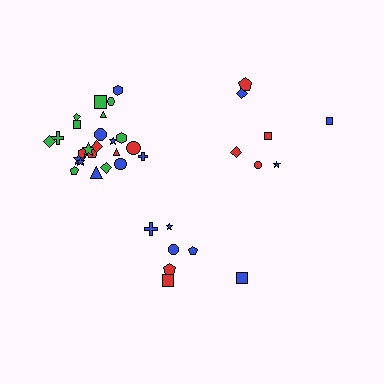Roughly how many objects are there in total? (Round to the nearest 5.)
Roughly 40 objects in total.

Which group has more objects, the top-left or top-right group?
The top-left group.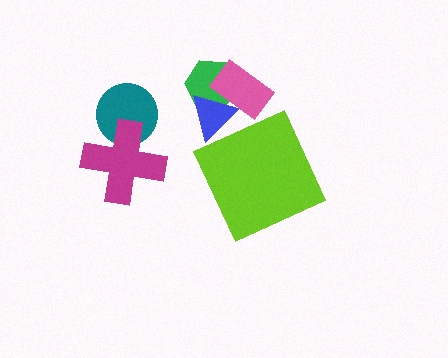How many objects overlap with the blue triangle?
2 objects overlap with the blue triangle.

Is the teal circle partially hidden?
Yes, it is partially covered by another shape.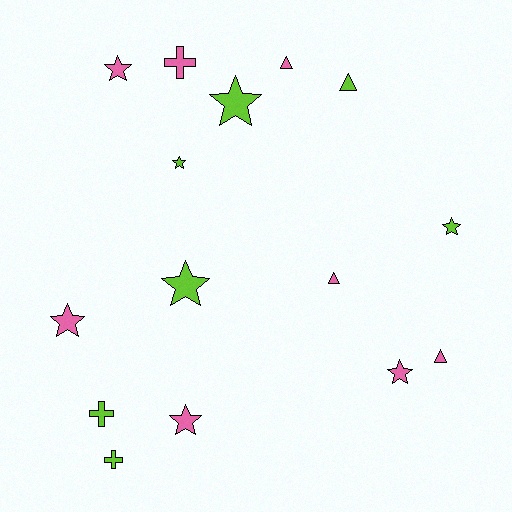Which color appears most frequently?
Pink, with 8 objects.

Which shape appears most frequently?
Star, with 8 objects.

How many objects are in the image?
There are 15 objects.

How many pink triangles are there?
There are 3 pink triangles.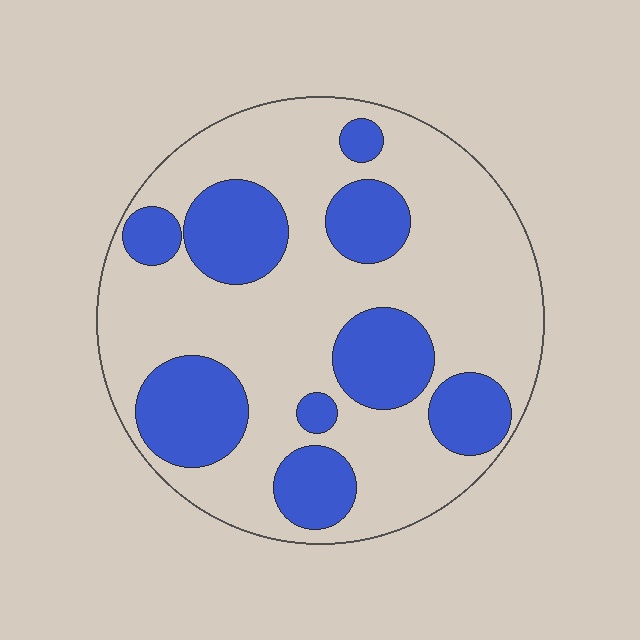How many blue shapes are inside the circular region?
9.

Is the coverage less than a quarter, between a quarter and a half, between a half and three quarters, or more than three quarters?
Between a quarter and a half.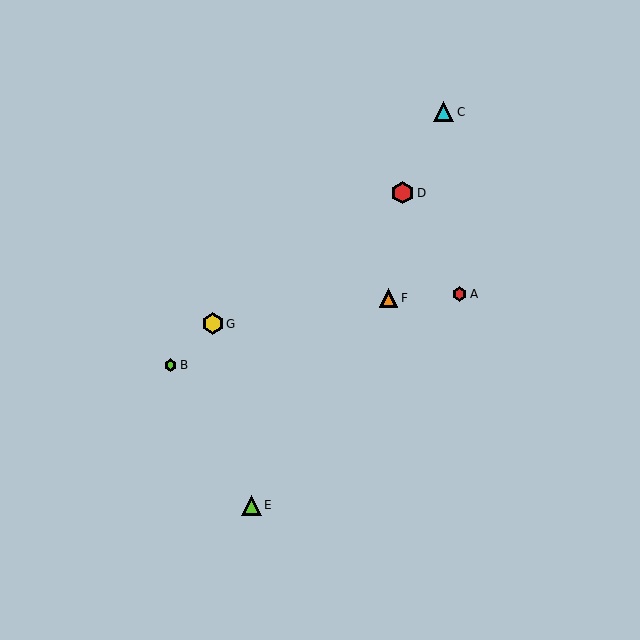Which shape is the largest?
The red hexagon (labeled D) is the largest.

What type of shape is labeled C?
Shape C is a cyan triangle.